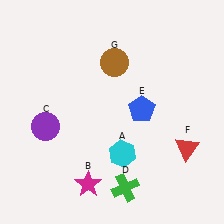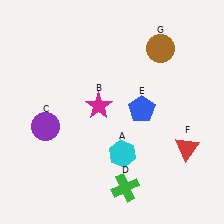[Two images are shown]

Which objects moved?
The objects that moved are: the magenta star (B), the brown circle (G).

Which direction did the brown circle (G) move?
The brown circle (G) moved right.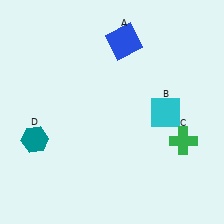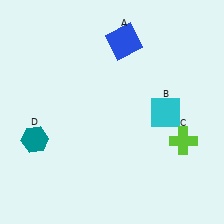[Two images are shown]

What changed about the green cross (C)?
In Image 1, C is green. In Image 2, it changed to lime.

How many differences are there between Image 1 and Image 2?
There is 1 difference between the two images.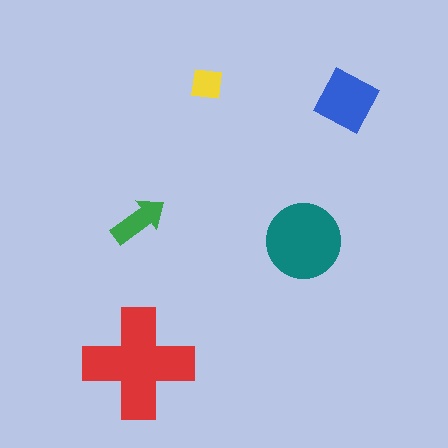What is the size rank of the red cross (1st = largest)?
1st.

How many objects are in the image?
There are 5 objects in the image.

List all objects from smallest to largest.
The yellow square, the green arrow, the blue diamond, the teal circle, the red cross.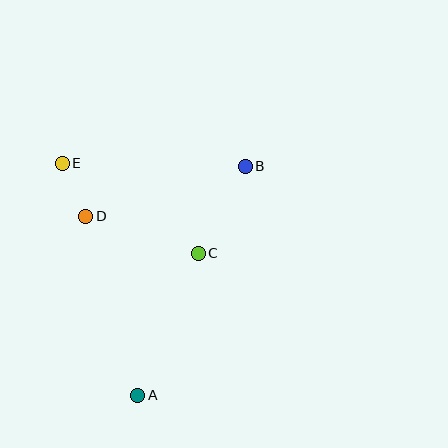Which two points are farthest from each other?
Points A and B are farthest from each other.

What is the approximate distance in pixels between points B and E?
The distance between B and E is approximately 183 pixels.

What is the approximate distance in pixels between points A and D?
The distance between A and D is approximately 187 pixels.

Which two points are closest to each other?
Points D and E are closest to each other.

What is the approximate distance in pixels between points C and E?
The distance between C and E is approximately 163 pixels.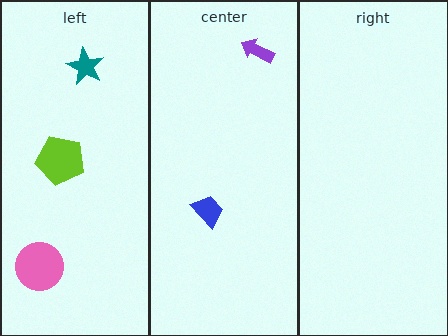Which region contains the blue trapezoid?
The center region.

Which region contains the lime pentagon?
The left region.